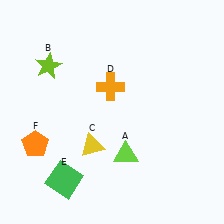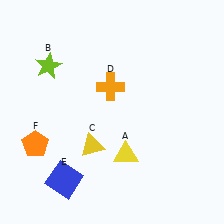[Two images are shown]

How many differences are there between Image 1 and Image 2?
There are 2 differences between the two images.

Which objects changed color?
A changed from lime to yellow. E changed from green to blue.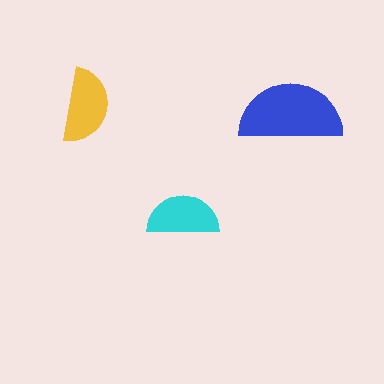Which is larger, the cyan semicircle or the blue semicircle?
The blue one.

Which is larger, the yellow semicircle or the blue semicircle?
The blue one.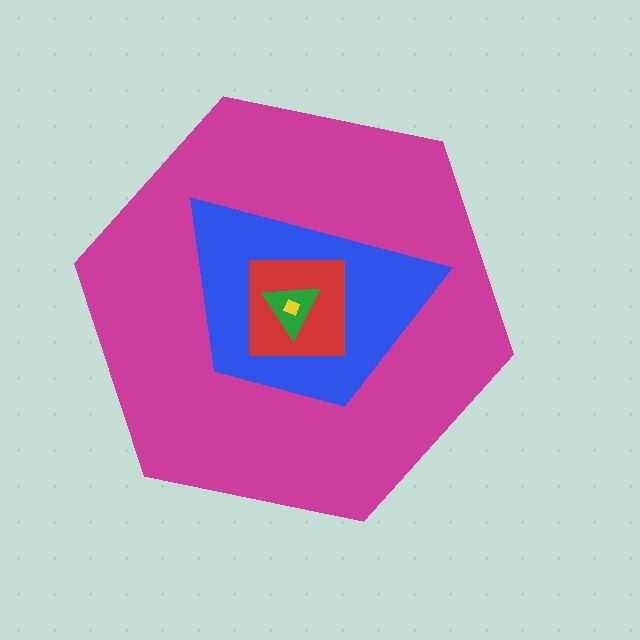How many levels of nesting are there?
5.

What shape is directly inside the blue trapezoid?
The red square.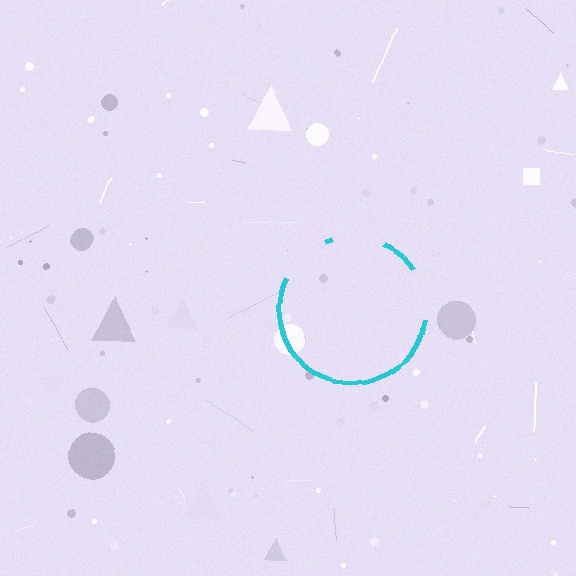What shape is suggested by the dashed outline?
The dashed outline suggests a circle.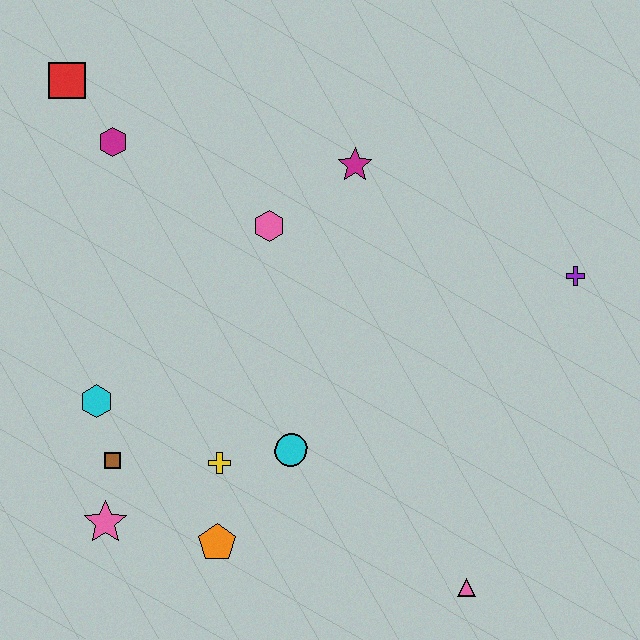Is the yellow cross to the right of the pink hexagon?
No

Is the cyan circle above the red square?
No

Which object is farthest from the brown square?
The purple cross is farthest from the brown square.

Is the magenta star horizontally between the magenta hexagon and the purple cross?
Yes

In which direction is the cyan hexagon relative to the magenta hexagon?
The cyan hexagon is below the magenta hexagon.